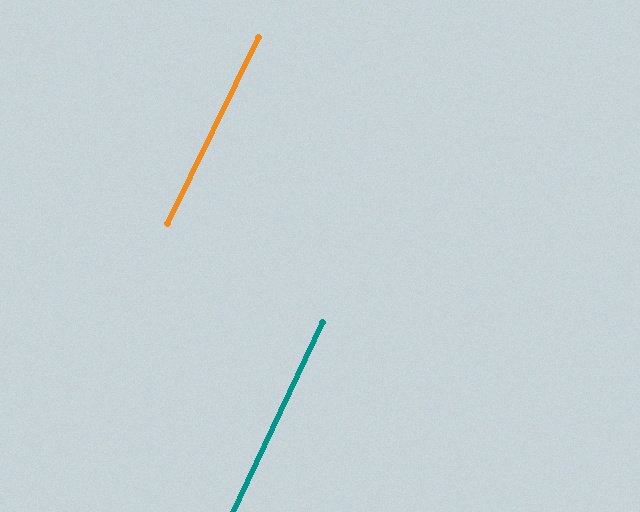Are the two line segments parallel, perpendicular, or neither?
Parallel — their directions differ by only 0.8°.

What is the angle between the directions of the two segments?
Approximately 1 degree.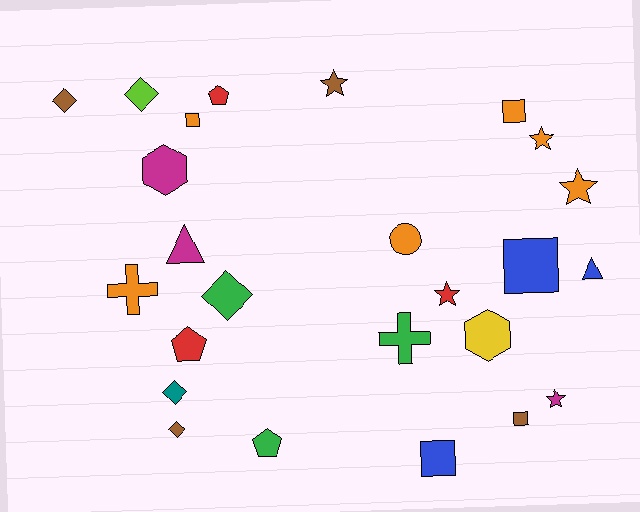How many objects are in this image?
There are 25 objects.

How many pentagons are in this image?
There are 3 pentagons.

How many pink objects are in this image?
There are no pink objects.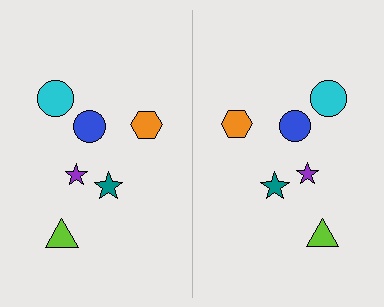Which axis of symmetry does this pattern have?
The pattern has a vertical axis of symmetry running through the center of the image.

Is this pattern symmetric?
Yes, this pattern has bilateral (reflection) symmetry.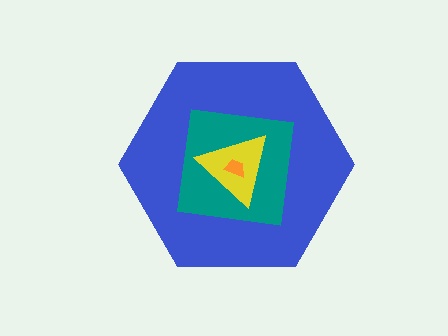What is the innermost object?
The orange trapezoid.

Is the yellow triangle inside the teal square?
Yes.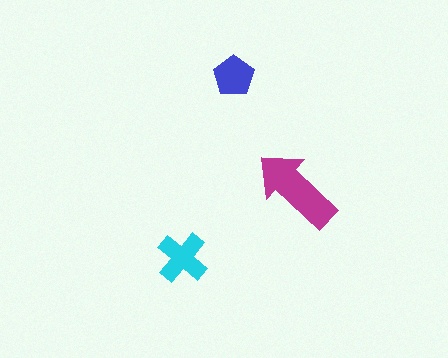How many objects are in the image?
There are 3 objects in the image.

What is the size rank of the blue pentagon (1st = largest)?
3rd.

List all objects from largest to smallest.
The magenta arrow, the cyan cross, the blue pentagon.